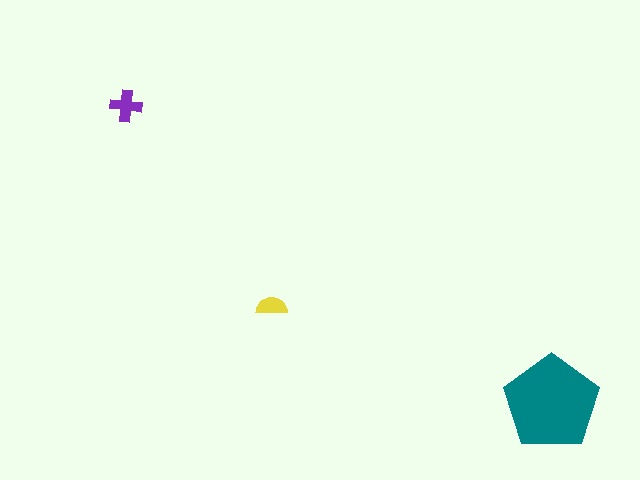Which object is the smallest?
The yellow semicircle.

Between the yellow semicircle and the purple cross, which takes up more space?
The purple cross.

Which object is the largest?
The teal pentagon.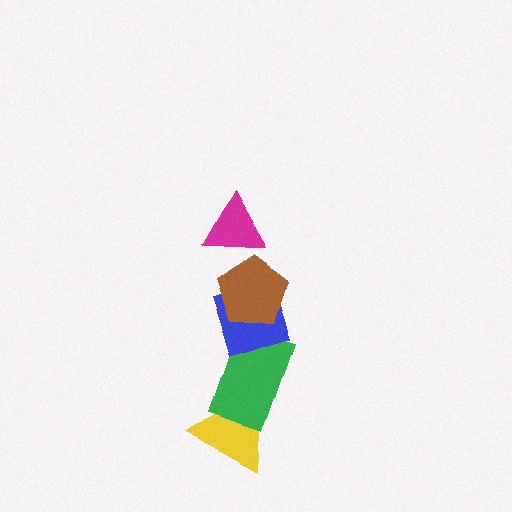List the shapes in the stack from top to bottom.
From top to bottom: the magenta triangle, the brown pentagon, the blue diamond, the green rectangle, the yellow triangle.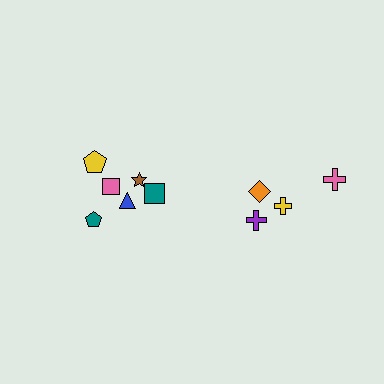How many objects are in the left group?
There are 6 objects.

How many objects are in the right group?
There are 4 objects.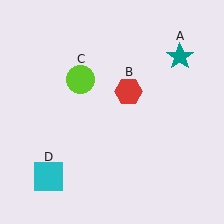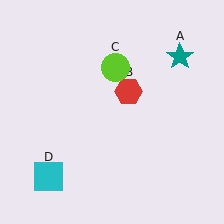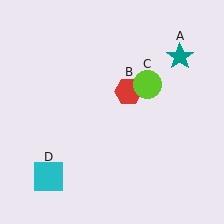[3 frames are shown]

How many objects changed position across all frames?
1 object changed position: lime circle (object C).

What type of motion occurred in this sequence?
The lime circle (object C) rotated clockwise around the center of the scene.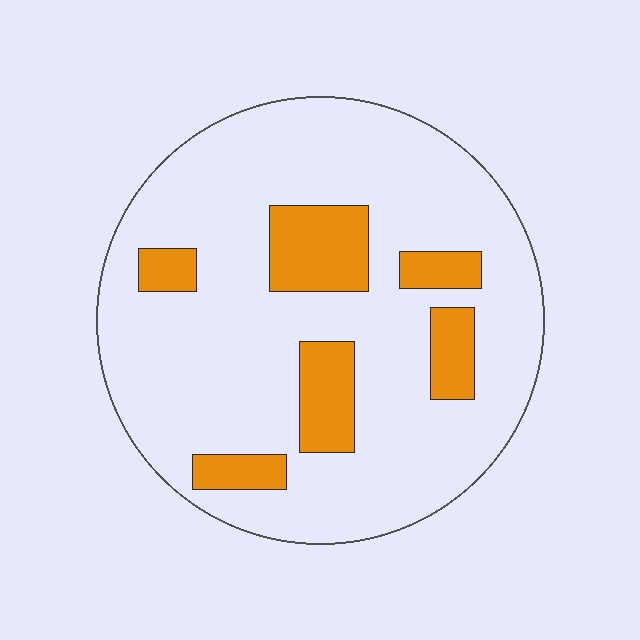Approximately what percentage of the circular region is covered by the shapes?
Approximately 20%.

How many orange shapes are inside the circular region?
6.